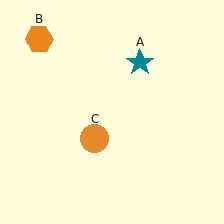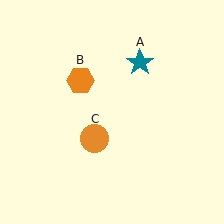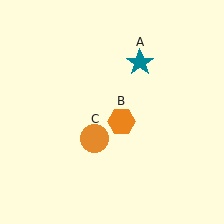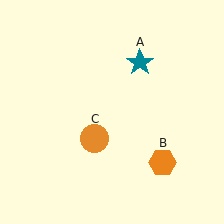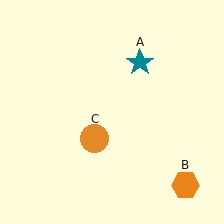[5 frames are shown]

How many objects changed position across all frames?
1 object changed position: orange hexagon (object B).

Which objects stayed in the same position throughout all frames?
Teal star (object A) and orange circle (object C) remained stationary.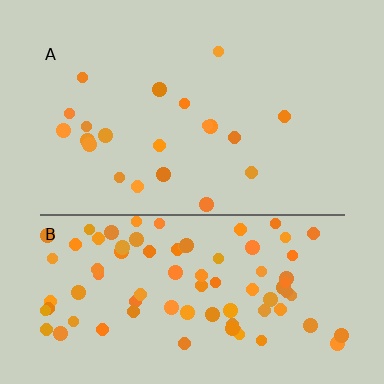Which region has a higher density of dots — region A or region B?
B (the bottom).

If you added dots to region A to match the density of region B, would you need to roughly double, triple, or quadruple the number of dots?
Approximately quadruple.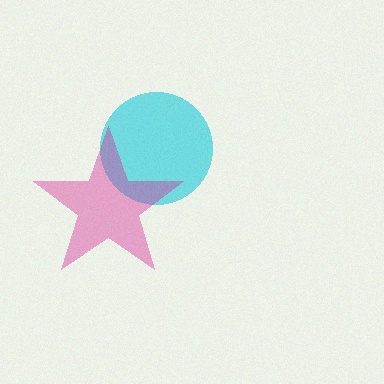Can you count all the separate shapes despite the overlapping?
Yes, there are 2 separate shapes.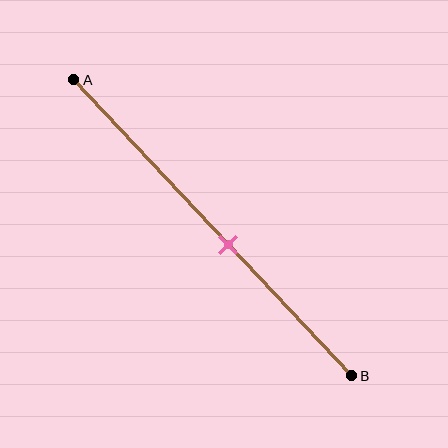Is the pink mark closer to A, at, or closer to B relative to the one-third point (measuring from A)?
The pink mark is closer to point B than the one-third point of segment AB.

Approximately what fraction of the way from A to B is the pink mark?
The pink mark is approximately 55% of the way from A to B.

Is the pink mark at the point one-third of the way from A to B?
No, the mark is at about 55% from A, not at the 33% one-third point.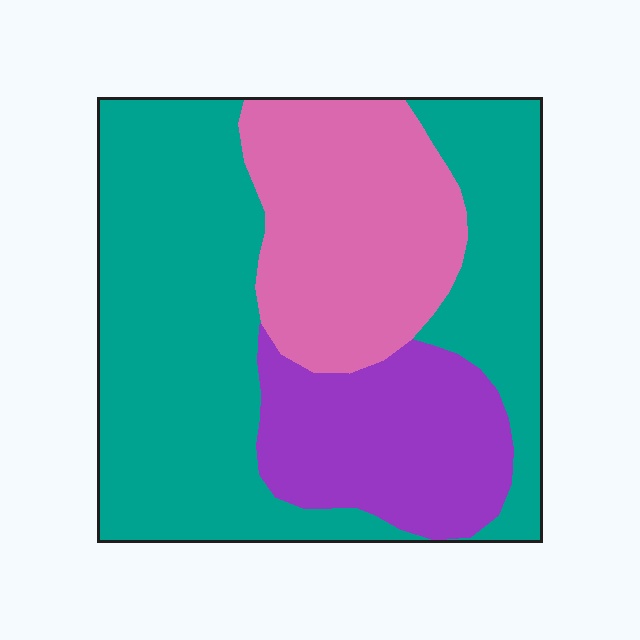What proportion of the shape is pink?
Pink covers around 25% of the shape.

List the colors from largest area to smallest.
From largest to smallest: teal, pink, purple.